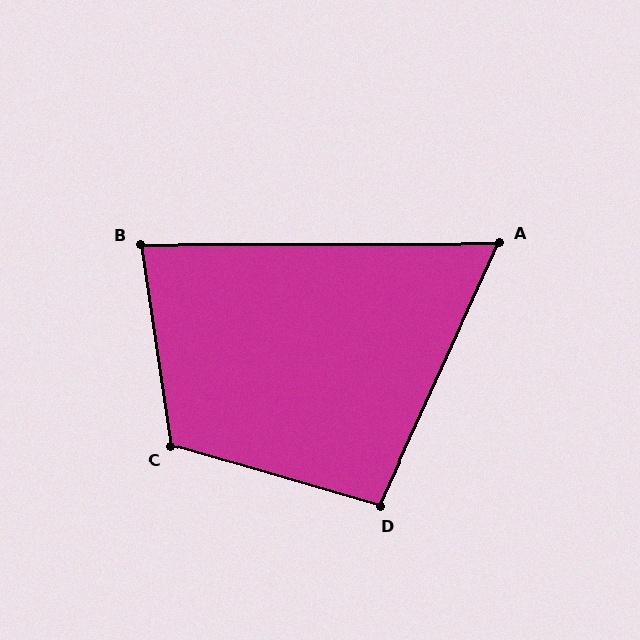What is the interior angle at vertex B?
Approximately 81 degrees (acute).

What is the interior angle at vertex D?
Approximately 99 degrees (obtuse).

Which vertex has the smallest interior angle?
A, at approximately 65 degrees.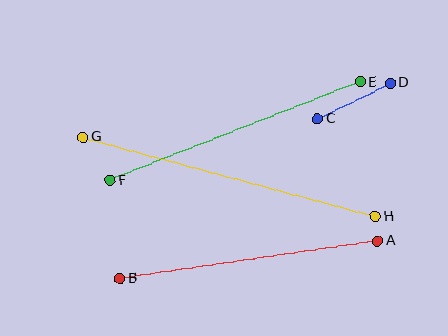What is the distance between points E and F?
The distance is approximately 269 pixels.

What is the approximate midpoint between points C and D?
The midpoint is at approximately (354, 101) pixels.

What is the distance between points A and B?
The distance is approximately 260 pixels.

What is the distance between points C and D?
The distance is approximately 81 pixels.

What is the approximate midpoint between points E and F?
The midpoint is at approximately (235, 131) pixels.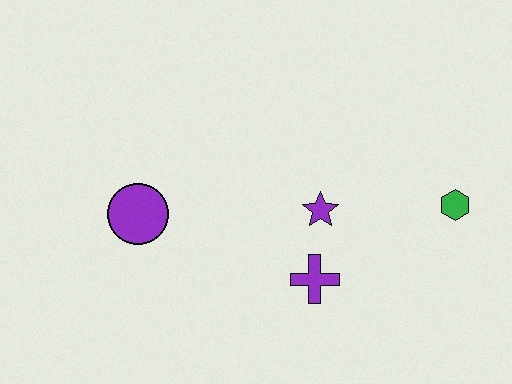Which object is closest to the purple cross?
The purple star is closest to the purple cross.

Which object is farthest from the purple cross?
The purple circle is farthest from the purple cross.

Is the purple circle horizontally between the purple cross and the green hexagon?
No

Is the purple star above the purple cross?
Yes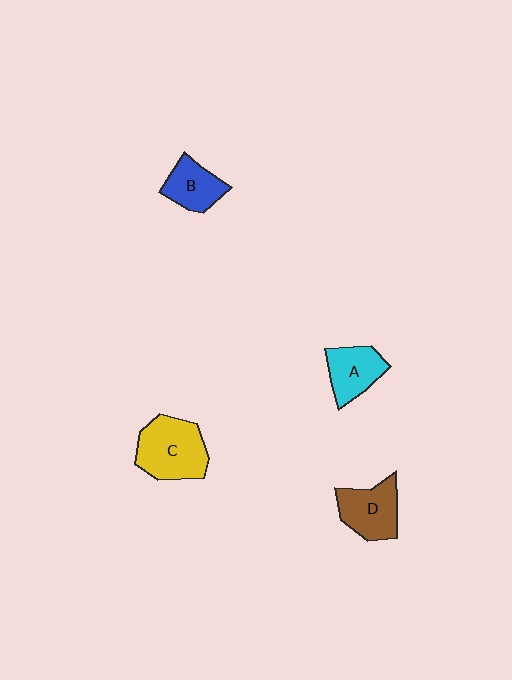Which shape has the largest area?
Shape C (yellow).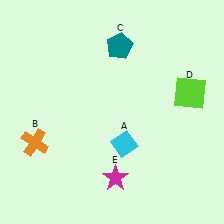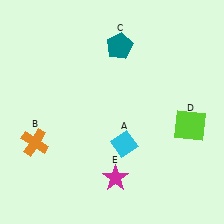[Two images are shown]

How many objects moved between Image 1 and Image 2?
1 object moved between the two images.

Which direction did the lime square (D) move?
The lime square (D) moved down.